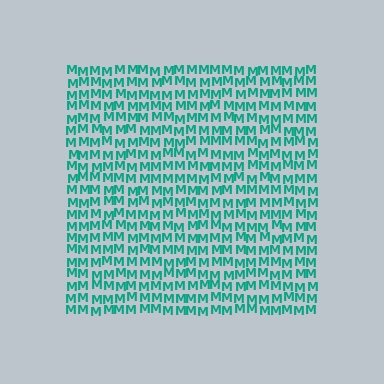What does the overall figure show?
The overall figure shows a square.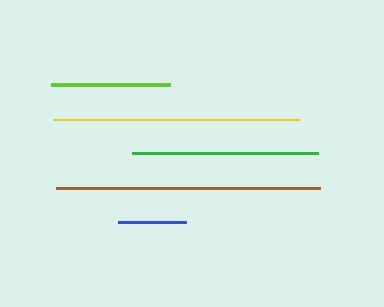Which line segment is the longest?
The brown line is the longest at approximately 264 pixels.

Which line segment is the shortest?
The blue line is the shortest at approximately 68 pixels.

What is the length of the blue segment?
The blue segment is approximately 68 pixels long.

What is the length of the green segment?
The green segment is approximately 186 pixels long.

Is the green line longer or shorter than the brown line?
The brown line is longer than the green line.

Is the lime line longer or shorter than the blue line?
The lime line is longer than the blue line.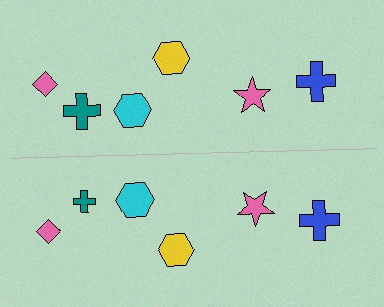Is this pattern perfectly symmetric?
No, the pattern is not perfectly symmetric. The teal cross on the bottom side has a different size than its mirror counterpart.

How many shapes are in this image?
There are 12 shapes in this image.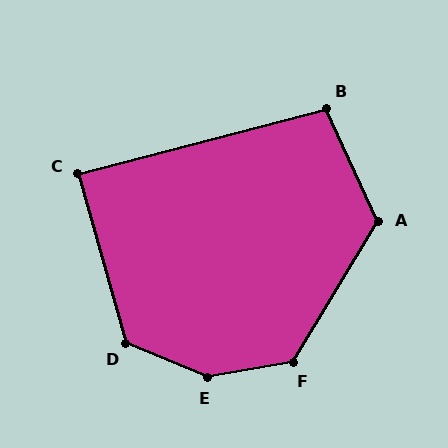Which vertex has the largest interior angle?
E, at approximately 147 degrees.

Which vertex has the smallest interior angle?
C, at approximately 89 degrees.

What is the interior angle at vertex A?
Approximately 124 degrees (obtuse).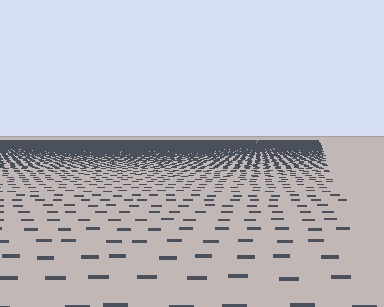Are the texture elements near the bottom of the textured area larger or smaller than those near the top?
Larger. Near the bottom, elements are closer to the viewer and appear at a bigger on-screen size.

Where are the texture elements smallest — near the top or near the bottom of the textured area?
Near the top.